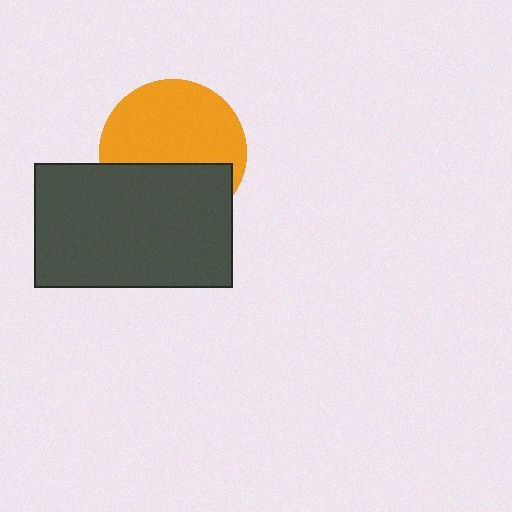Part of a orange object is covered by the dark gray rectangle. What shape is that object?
It is a circle.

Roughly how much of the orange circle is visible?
About half of it is visible (roughly 60%).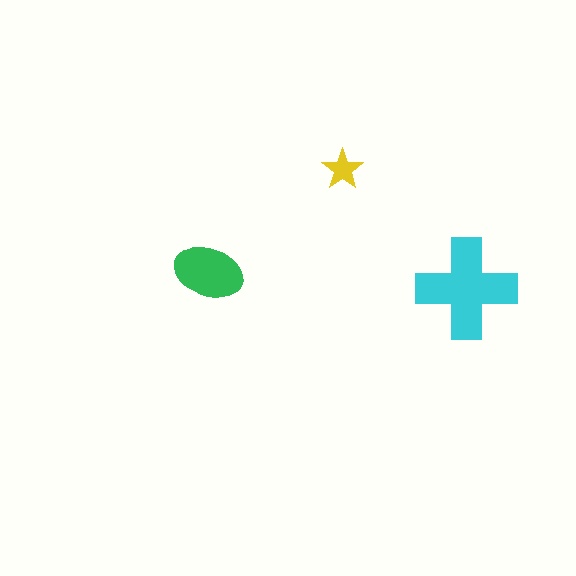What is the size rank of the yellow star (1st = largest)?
3rd.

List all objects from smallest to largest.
The yellow star, the green ellipse, the cyan cross.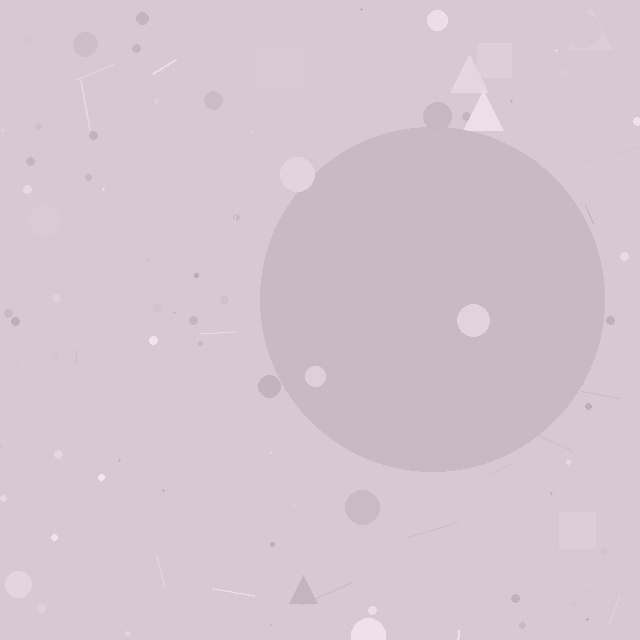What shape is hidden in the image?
A circle is hidden in the image.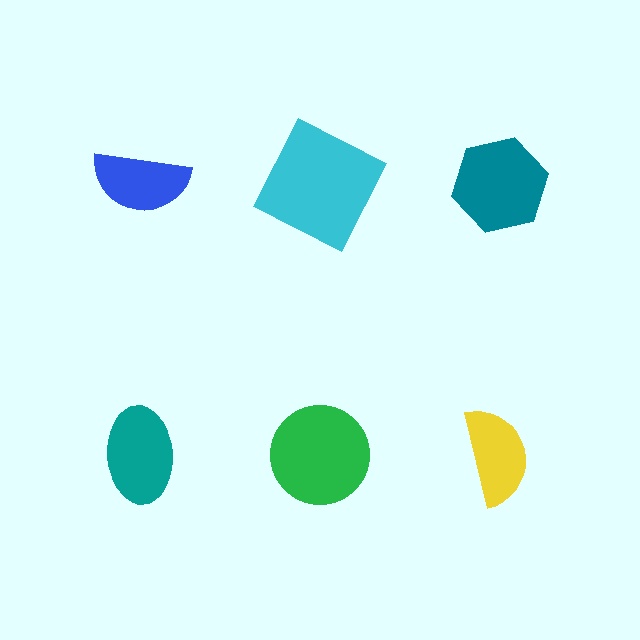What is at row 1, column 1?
A blue semicircle.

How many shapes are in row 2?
3 shapes.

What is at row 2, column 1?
A teal ellipse.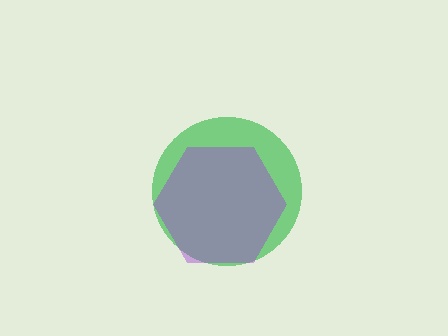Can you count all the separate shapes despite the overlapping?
Yes, there are 2 separate shapes.